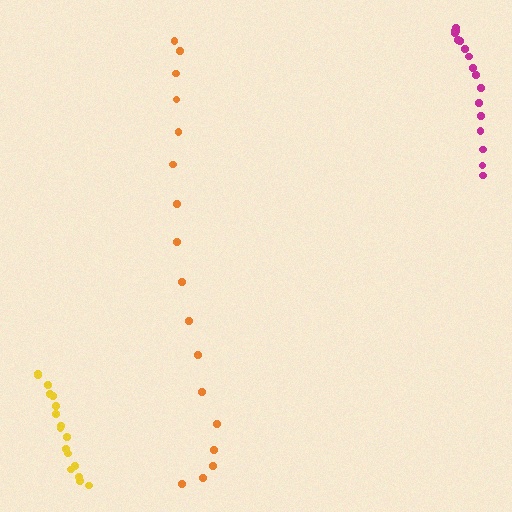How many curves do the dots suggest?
There are 3 distinct paths.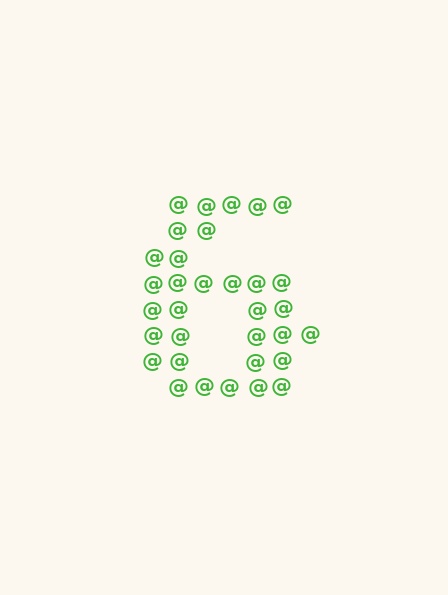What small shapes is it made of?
It is made of small at signs.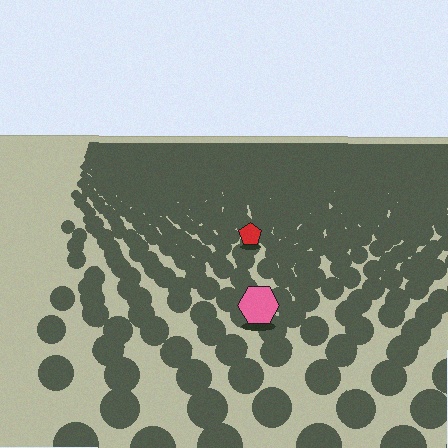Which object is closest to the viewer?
The pink hexagon is closest. The texture marks near it are larger and more spread out.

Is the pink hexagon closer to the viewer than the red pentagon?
Yes. The pink hexagon is closer — you can tell from the texture gradient: the ground texture is coarser near it.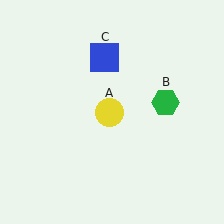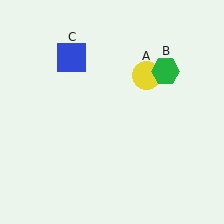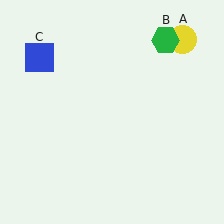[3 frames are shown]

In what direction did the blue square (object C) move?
The blue square (object C) moved left.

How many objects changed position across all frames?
3 objects changed position: yellow circle (object A), green hexagon (object B), blue square (object C).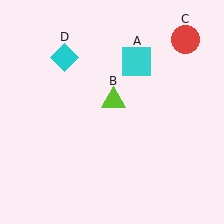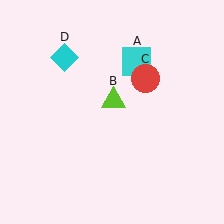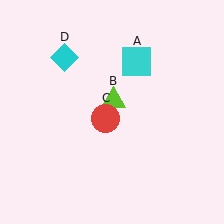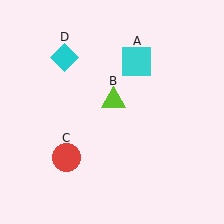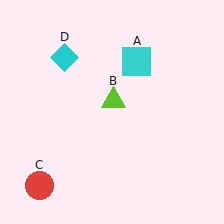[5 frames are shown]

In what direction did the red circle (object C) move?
The red circle (object C) moved down and to the left.